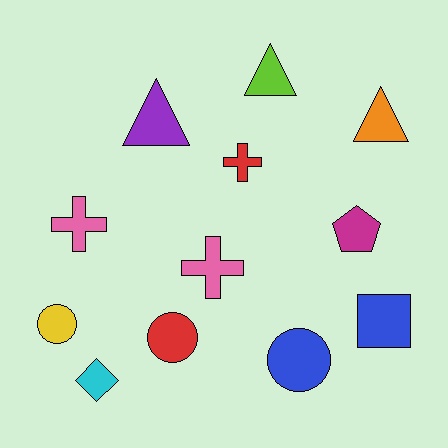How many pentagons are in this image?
There is 1 pentagon.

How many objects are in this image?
There are 12 objects.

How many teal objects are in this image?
There are no teal objects.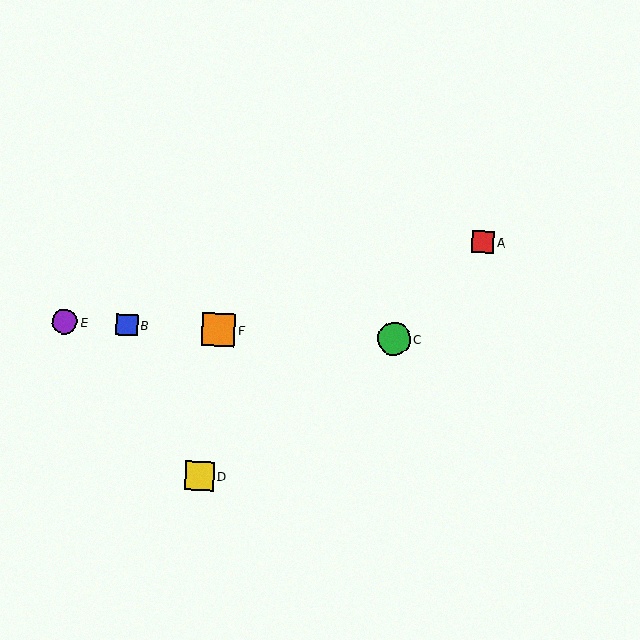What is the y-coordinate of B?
Object B is at y≈325.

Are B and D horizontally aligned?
No, B is at y≈325 and D is at y≈476.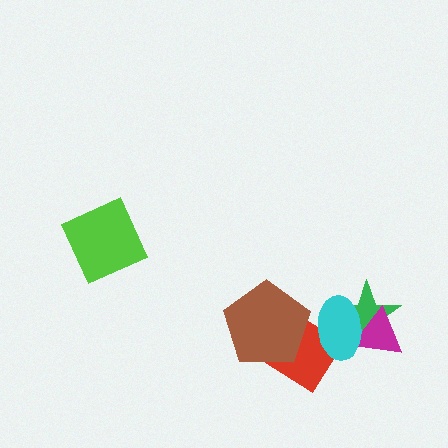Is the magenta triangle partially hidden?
Yes, it is partially covered by another shape.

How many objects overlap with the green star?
2 objects overlap with the green star.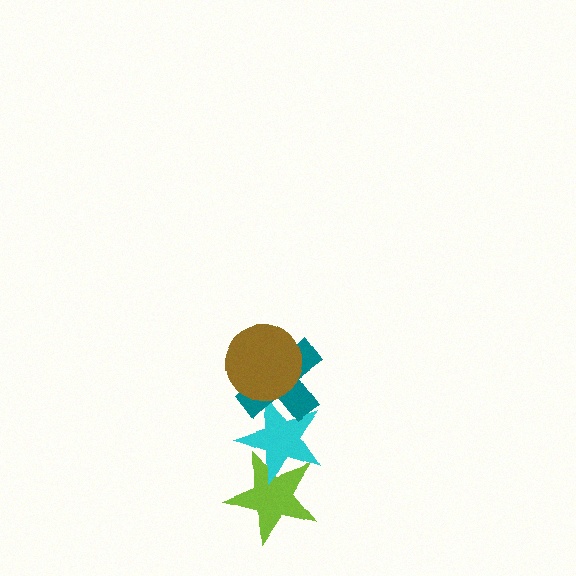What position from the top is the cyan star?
The cyan star is 3rd from the top.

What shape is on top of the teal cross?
The brown circle is on top of the teal cross.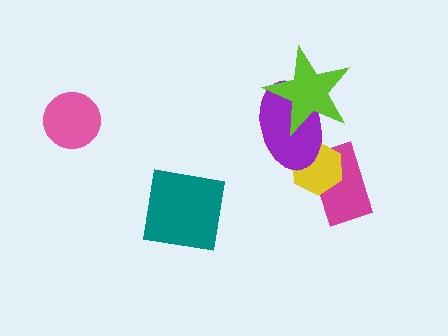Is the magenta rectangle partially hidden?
Yes, it is partially covered by another shape.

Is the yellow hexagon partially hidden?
Yes, it is partially covered by another shape.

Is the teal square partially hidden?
No, no other shape covers it.